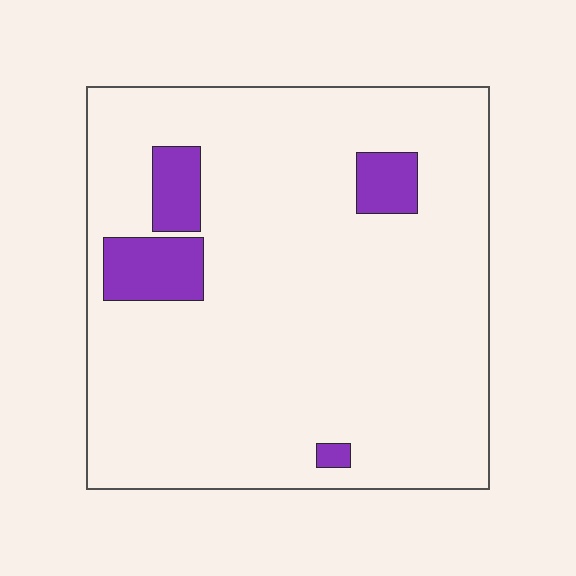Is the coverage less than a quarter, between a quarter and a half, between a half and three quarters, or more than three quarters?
Less than a quarter.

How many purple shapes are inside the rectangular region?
4.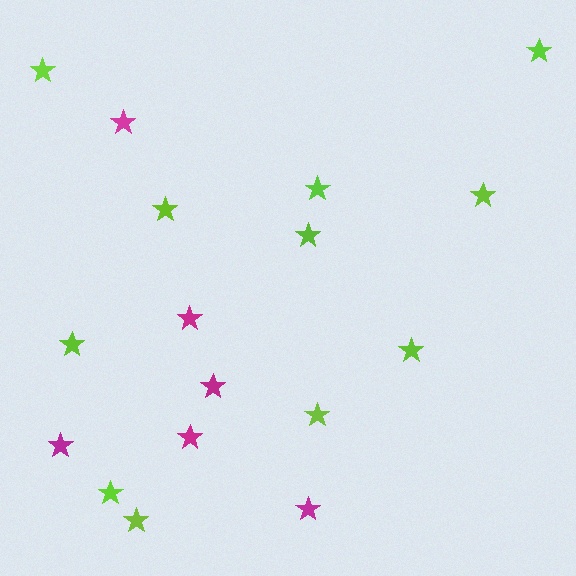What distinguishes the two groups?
There are 2 groups: one group of lime stars (11) and one group of magenta stars (6).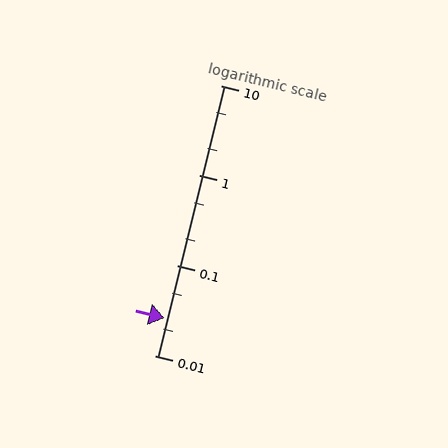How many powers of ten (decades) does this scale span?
The scale spans 3 decades, from 0.01 to 10.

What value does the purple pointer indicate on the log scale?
The pointer indicates approximately 0.026.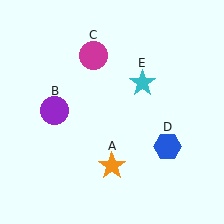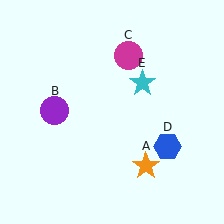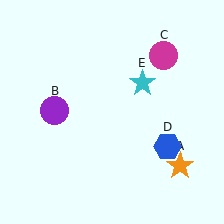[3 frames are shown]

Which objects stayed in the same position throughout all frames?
Purple circle (object B) and blue hexagon (object D) and cyan star (object E) remained stationary.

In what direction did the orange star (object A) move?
The orange star (object A) moved right.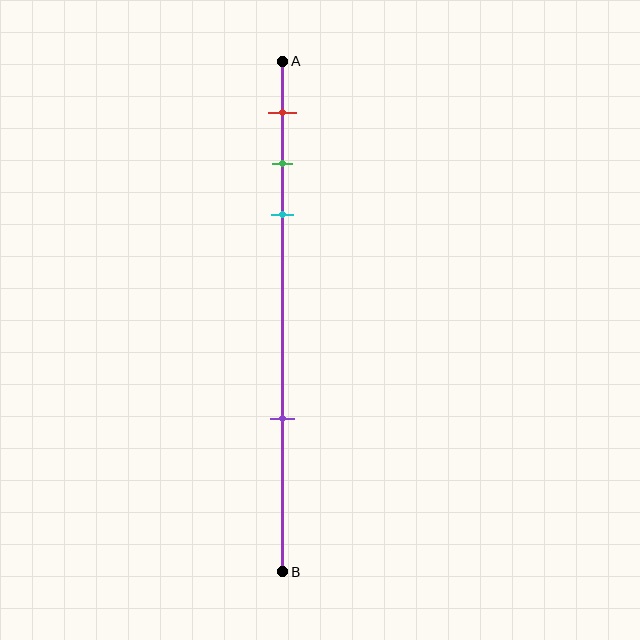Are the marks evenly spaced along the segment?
No, the marks are not evenly spaced.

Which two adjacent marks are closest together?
The green and cyan marks are the closest adjacent pair.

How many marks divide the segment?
There are 4 marks dividing the segment.